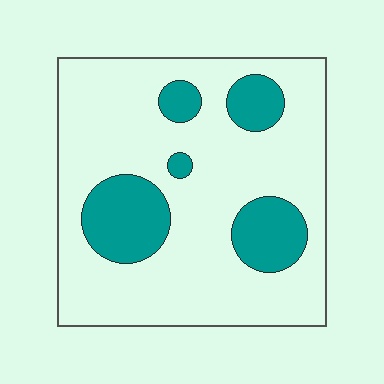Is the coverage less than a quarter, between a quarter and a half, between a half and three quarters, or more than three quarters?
Less than a quarter.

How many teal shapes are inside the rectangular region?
5.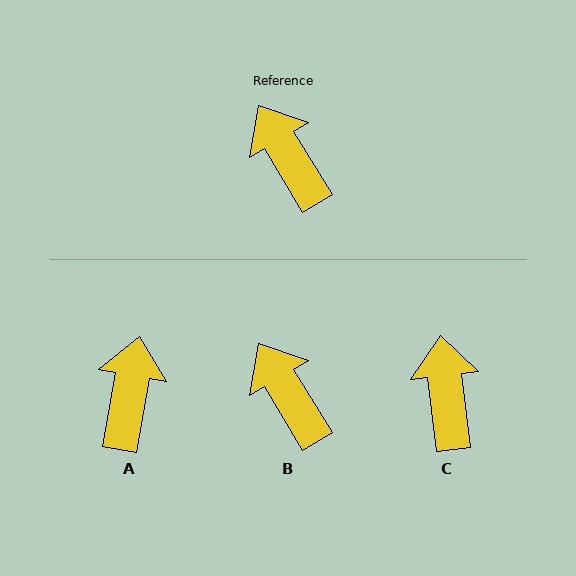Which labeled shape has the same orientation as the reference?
B.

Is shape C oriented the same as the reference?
No, it is off by about 25 degrees.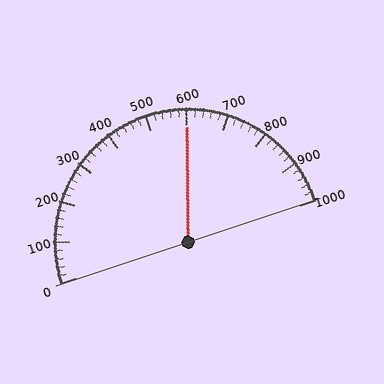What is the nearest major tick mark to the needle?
The nearest major tick mark is 600.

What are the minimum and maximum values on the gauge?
The gauge ranges from 0 to 1000.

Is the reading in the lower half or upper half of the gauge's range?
The reading is in the upper half of the range (0 to 1000).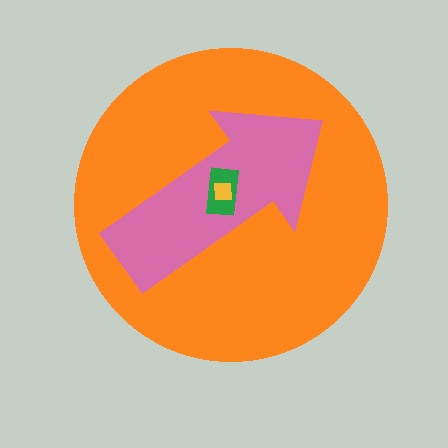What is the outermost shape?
The orange circle.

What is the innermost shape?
The yellow square.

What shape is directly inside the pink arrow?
The green rectangle.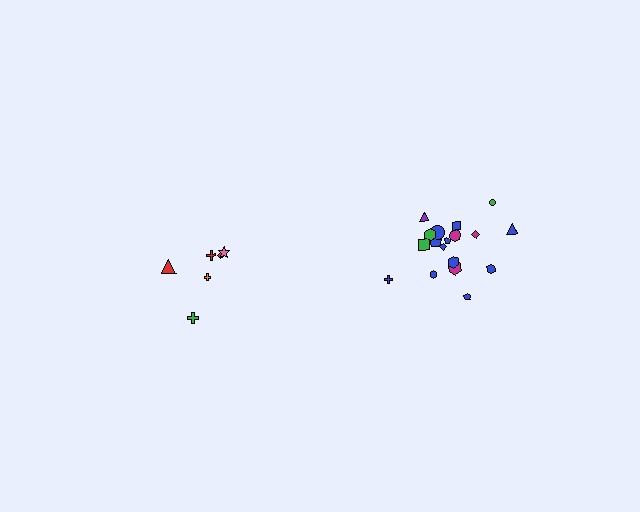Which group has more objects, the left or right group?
The right group.